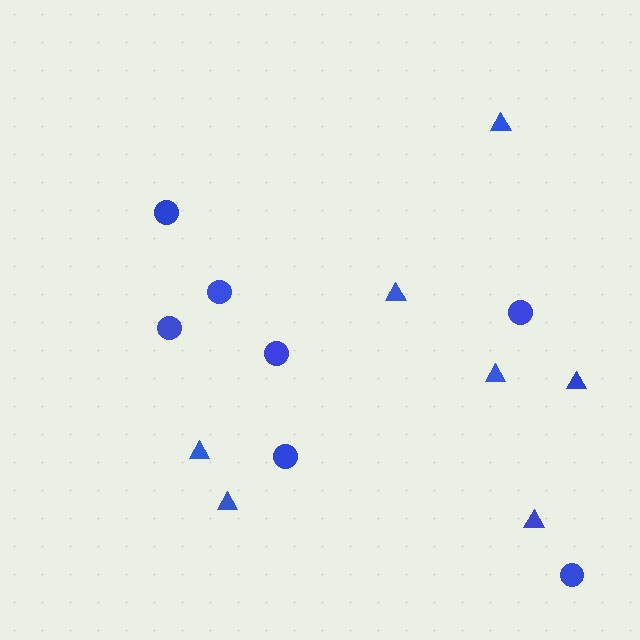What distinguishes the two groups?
There are 2 groups: one group of triangles (7) and one group of circles (7).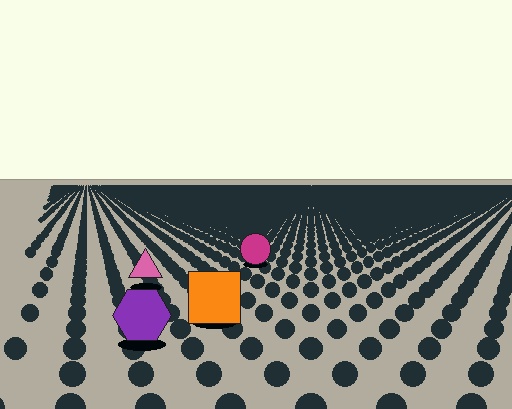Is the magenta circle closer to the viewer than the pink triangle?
No. The pink triangle is closer — you can tell from the texture gradient: the ground texture is coarser near it.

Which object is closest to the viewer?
The purple hexagon is closest. The texture marks near it are larger and more spread out.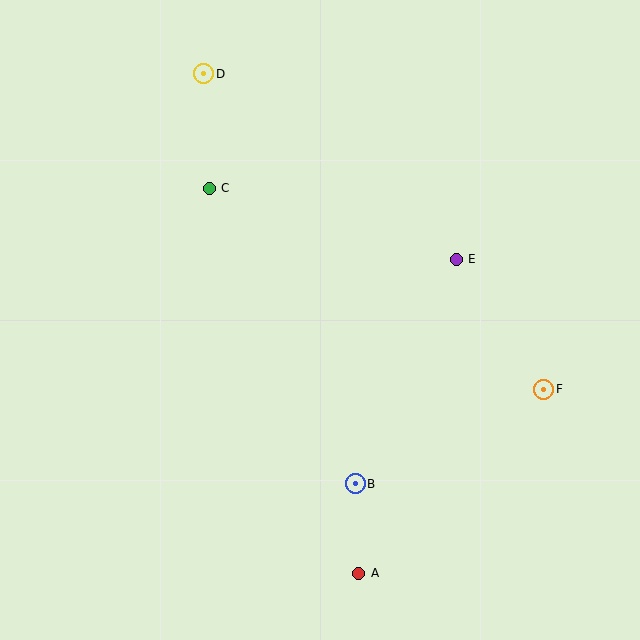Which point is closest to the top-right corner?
Point E is closest to the top-right corner.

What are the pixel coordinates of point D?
Point D is at (204, 74).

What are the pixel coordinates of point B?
Point B is at (355, 484).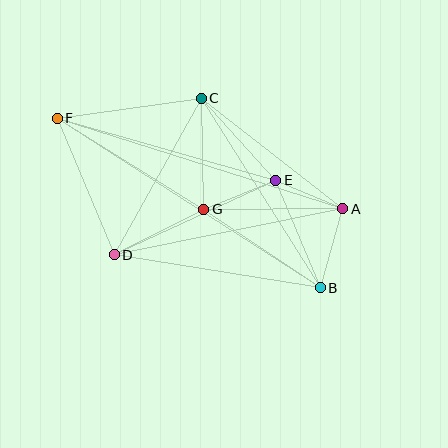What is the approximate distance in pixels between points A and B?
The distance between A and B is approximately 82 pixels.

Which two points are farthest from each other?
Points B and F are farthest from each other.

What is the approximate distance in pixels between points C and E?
The distance between C and E is approximately 111 pixels.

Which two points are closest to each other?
Points A and E are closest to each other.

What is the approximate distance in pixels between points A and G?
The distance between A and G is approximately 139 pixels.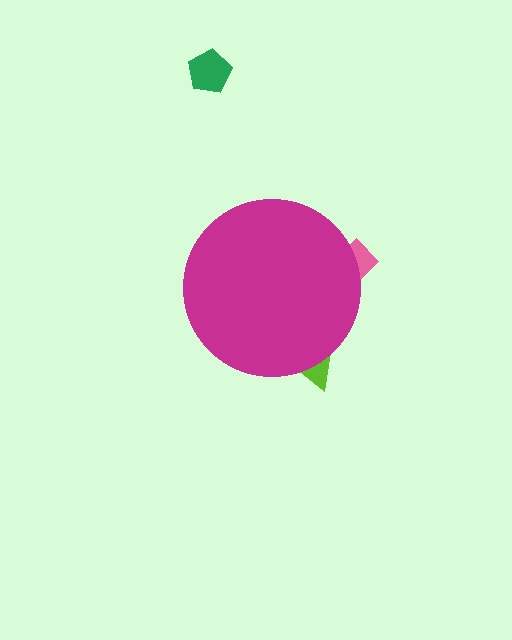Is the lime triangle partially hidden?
Yes, the lime triangle is partially hidden behind the magenta circle.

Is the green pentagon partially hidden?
No, the green pentagon is fully visible.